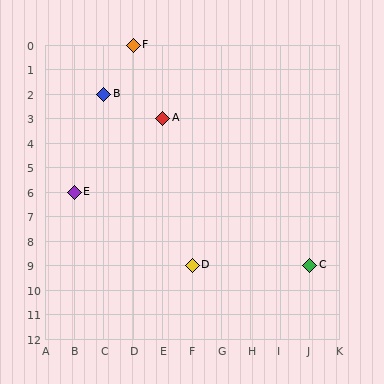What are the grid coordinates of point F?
Point F is at grid coordinates (D, 0).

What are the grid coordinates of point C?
Point C is at grid coordinates (J, 9).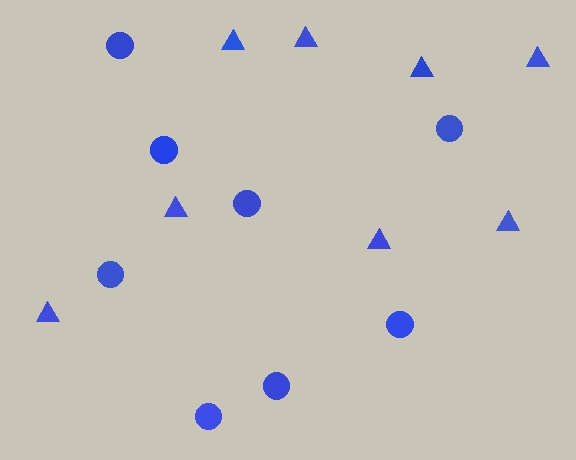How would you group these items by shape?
There are 2 groups: one group of triangles (8) and one group of circles (8).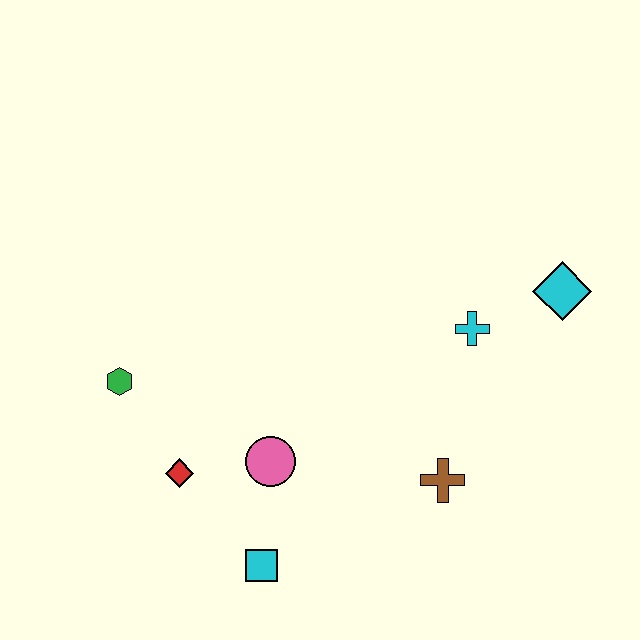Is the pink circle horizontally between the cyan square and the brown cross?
Yes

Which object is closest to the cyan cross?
The cyan diamond is closest to the cyan cross.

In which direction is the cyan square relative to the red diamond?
The cyan square is below the red diamond.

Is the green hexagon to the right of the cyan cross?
No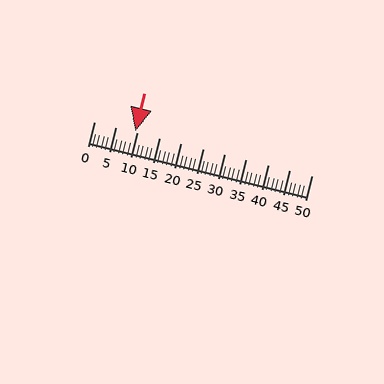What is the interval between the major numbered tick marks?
The major tick marks are spaced 5 units apart.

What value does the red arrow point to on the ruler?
The red arrow points to approximately 9.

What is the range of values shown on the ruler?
The ruler shows values from 0 to 50.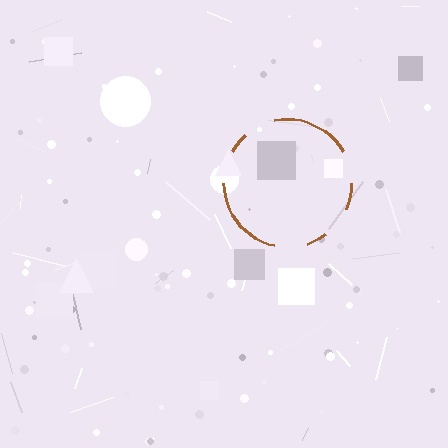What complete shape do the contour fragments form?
The contour fragments form a circle.